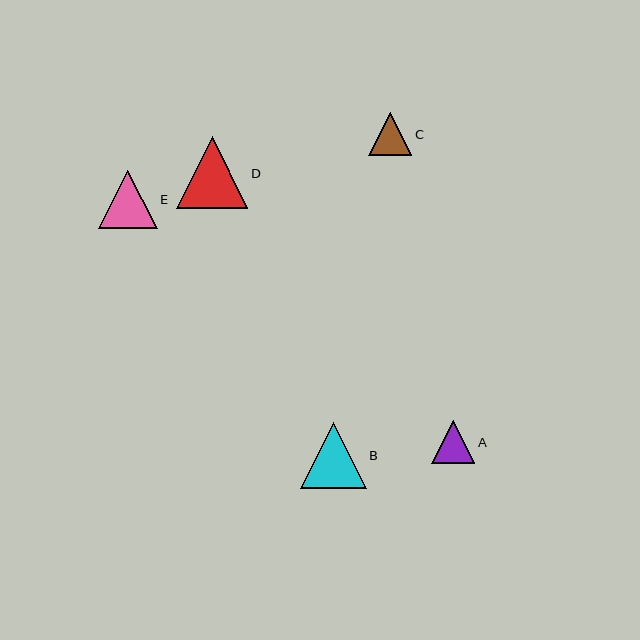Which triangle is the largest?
Triangle D is the largest with a size of approximately 72 pixels.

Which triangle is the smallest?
Triangle C is the smallest with a size of approximately 43 pixels.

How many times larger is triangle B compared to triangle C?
Triangle B is approximately 1.5 times the size of triangle C.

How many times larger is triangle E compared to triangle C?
Triangle E is approximately 1.3 times the size of triangle C.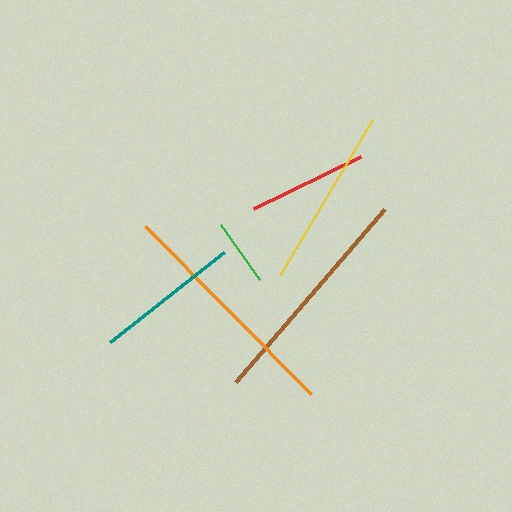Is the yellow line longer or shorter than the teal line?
The yellow line is longer than the teal line.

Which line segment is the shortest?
The green line is the shortest at approximately 68 pixels.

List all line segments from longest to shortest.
From longest to shortest: orange, brown, yellow, teal, red, green.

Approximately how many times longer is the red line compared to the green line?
The red line is approximately 1.8 times the length of the green line.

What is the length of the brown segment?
The brown segment is approximately 229 pixels long.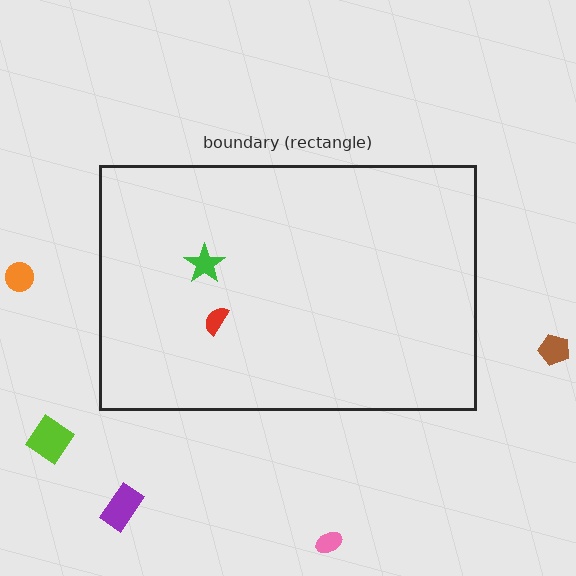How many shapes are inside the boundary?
2 inside, 5 outside.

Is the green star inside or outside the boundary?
Inside.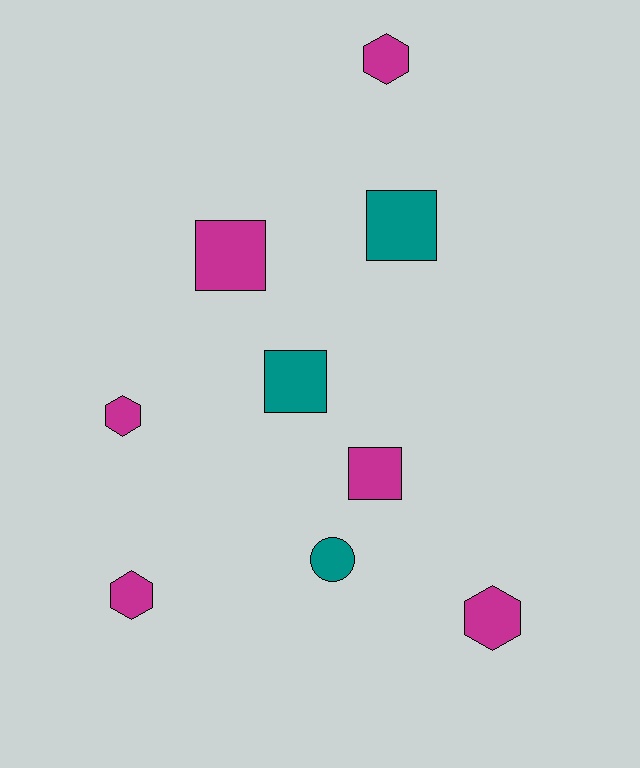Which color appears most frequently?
Magenta, with 6 objects.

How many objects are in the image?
There are 9 objects.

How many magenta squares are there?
There are 2 magenta squares.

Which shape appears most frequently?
Hexagon, with 4 objects.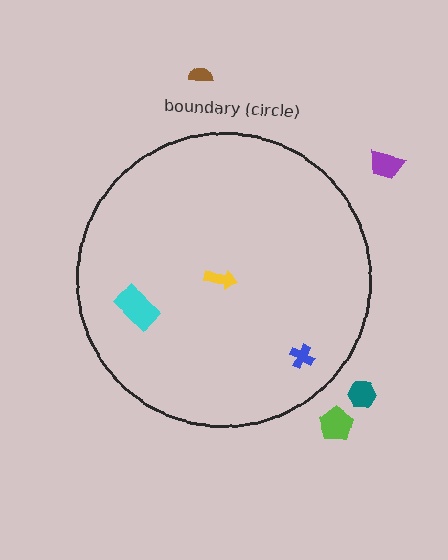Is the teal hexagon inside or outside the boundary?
Outside.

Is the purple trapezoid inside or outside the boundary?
Outside.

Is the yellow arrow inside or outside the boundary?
Inside.